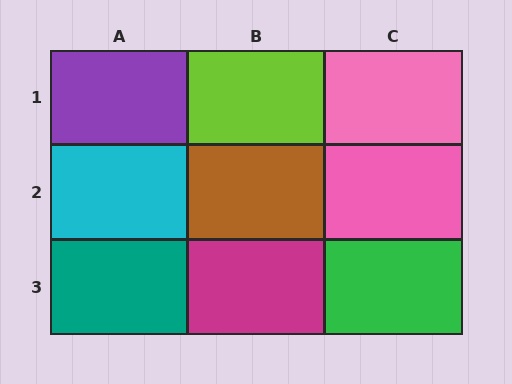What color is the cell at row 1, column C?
Pink.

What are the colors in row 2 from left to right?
Cyan, brown, pink.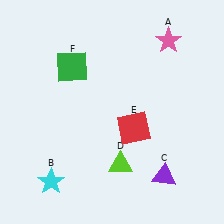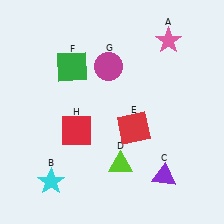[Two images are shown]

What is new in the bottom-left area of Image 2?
A red square (H) was added in the bottom-left area of Image 2.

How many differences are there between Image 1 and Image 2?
There are 2 differences between the two images.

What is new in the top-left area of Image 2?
A magenta circle (G) was added in the top-left area of Image 2.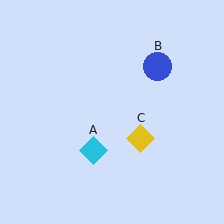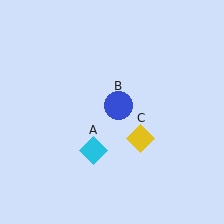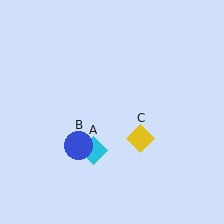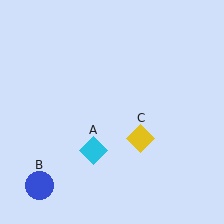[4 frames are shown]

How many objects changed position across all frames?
1 object changed position: blue circle (object B).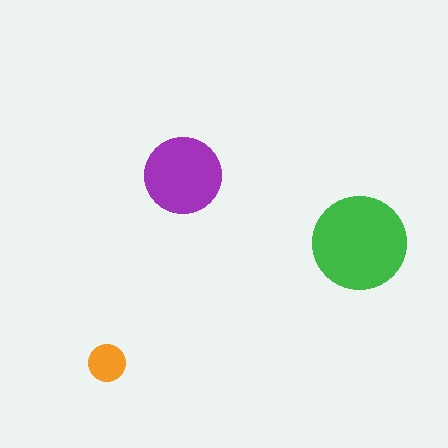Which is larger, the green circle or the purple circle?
The green one.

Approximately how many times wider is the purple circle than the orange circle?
About 2 times wider.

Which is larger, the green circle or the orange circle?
The green one.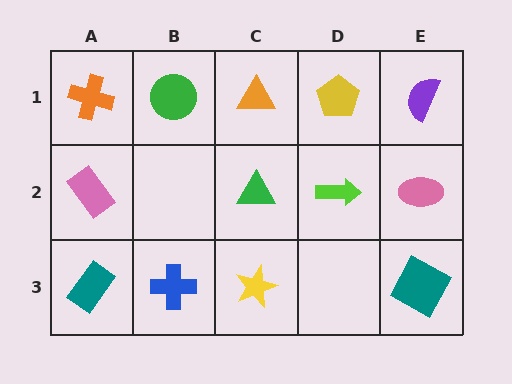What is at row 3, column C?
A yellow star.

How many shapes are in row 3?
4 shapes.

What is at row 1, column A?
An orange cross.